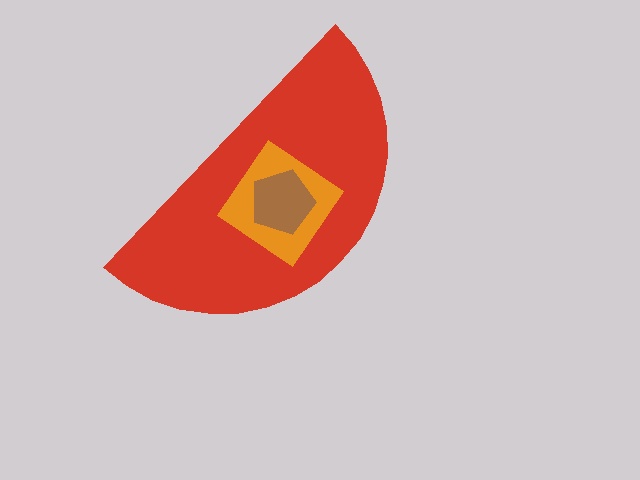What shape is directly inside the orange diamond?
The brown pentagon.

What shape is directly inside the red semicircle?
The orange diamond.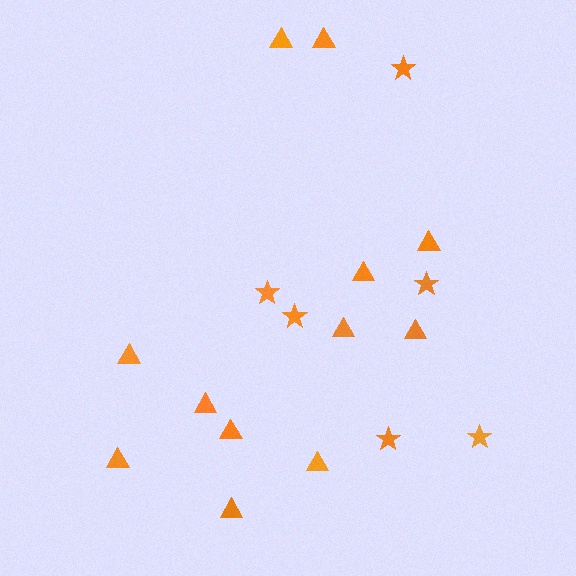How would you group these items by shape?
There are 2 groups: one group of triangles (12) and one group of stars (6).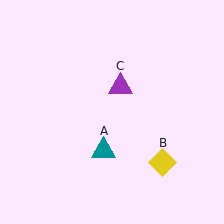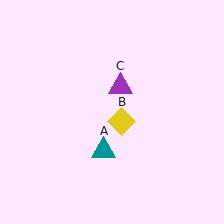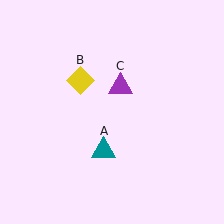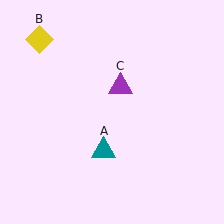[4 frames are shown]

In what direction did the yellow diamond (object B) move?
The yellow diamond (object B) moved up and to the left.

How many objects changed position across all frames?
1 object changed position: yellow diamond (object B).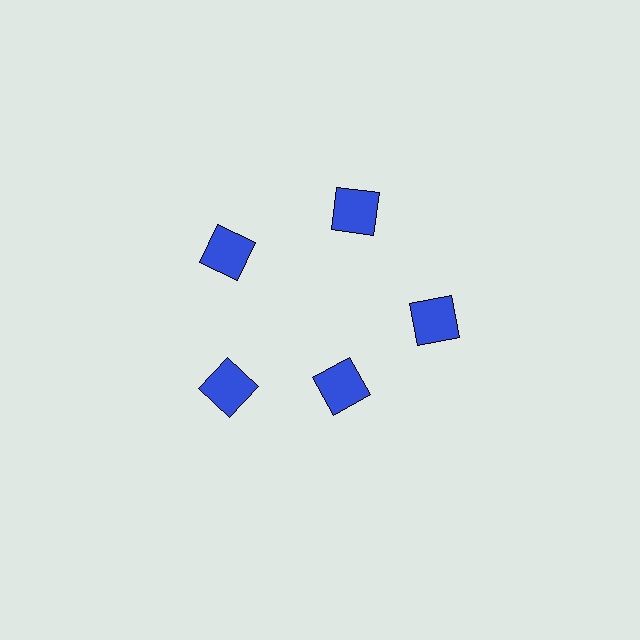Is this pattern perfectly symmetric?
No. The 5 blue squares are arranged in a ring, but one element near the 5 o'clock position is pulled inward toward the center, breaking the 5-fold rotational symmetry.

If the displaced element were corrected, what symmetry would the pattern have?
It would have 5-fold rotational symmetry — the pattern would map onto itself every 72 degrees.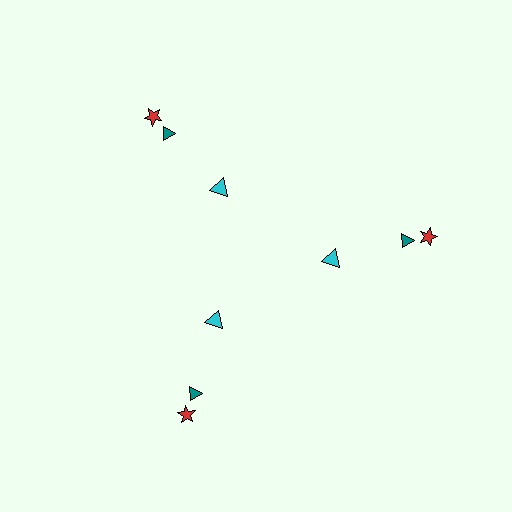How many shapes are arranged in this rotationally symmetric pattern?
There are 9 shapes, arranged in 3 groups of 3.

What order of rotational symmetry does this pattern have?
This pattern has 3-fold rotational symmetry.